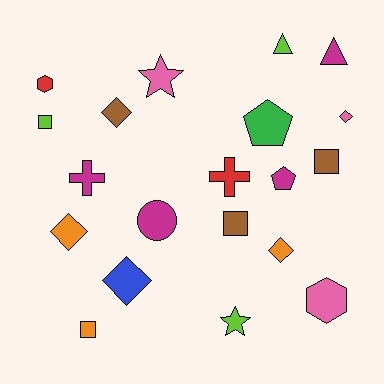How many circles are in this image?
There is 1 circle.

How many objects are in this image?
There are 20 objects.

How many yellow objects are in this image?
There are no yellow objects.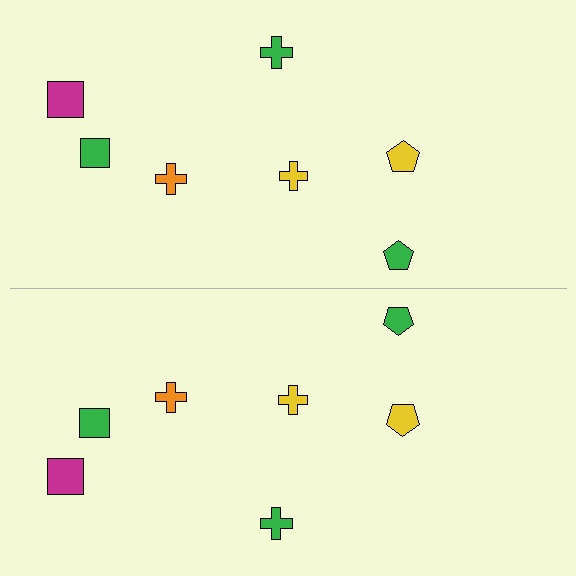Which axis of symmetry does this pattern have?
The pattern has a horizontal axis of symmetry running through the center of the image.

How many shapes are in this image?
There are 14 shapes in this image.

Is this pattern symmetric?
Yes, this pattern has bilateral (reflection) symmetry.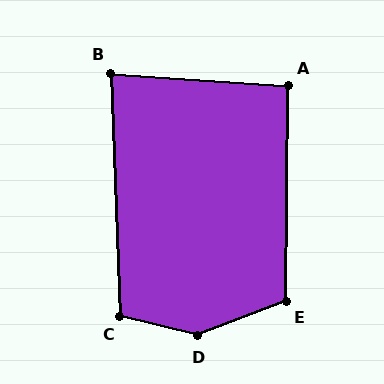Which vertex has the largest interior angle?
D, at approximately 145 degrees.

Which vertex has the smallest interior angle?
B, at approximately 84 degrees.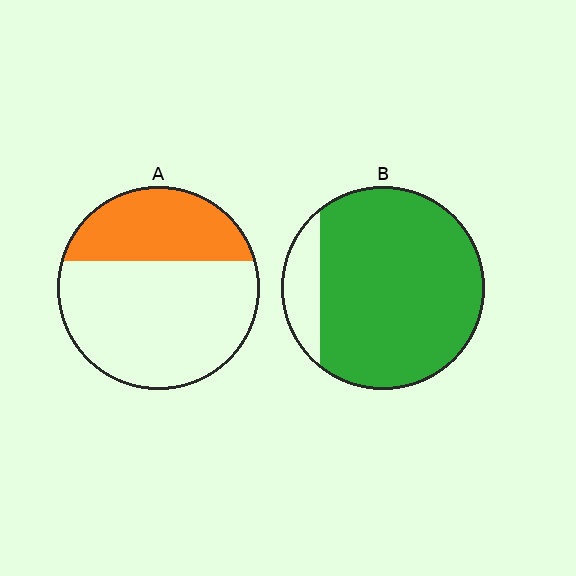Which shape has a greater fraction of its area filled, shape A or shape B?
Shape B.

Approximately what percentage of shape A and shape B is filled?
A is approximately 35% and B is approximately 85%.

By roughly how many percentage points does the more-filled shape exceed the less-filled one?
By roughly 55 percentage points (B over A).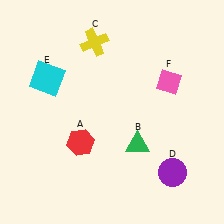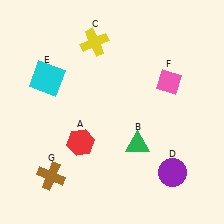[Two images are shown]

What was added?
A brown cross (G) was added in Image 2.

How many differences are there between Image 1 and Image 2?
There is 1 difference between the two images.